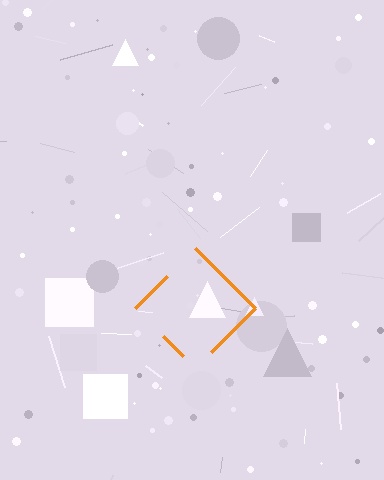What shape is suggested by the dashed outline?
The dashed outline suggests a diamond.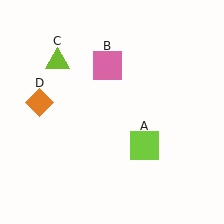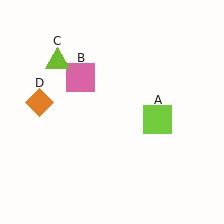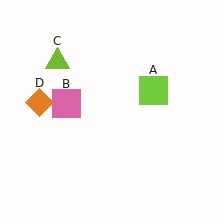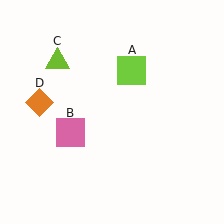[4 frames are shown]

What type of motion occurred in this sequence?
The lime square (object A), pink square (object B) rotated counterclockwise around the center of the scene.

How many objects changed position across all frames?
2 objects changed position: lime square (object A), pink square (object B).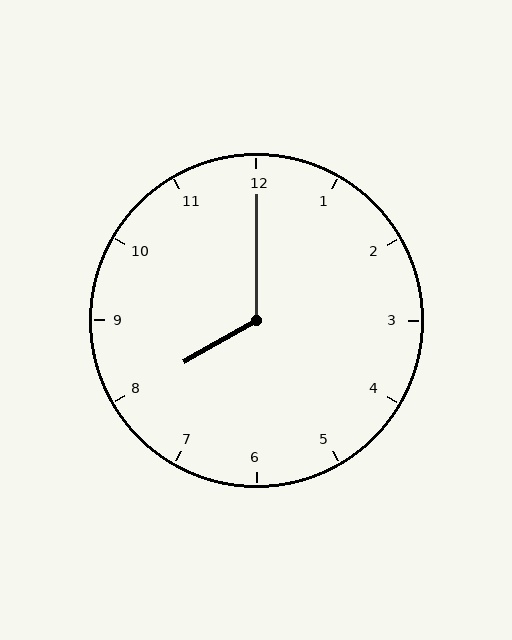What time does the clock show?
8:00.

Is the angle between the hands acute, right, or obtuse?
It is obtuse.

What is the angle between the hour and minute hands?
Approximately 120 degrees.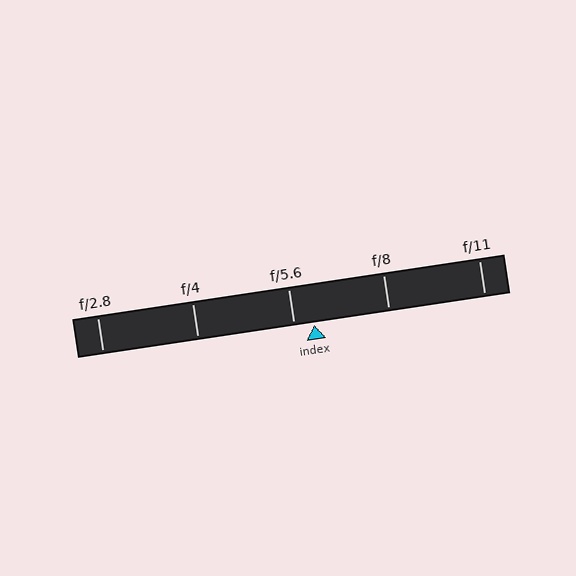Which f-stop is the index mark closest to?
The index mark is closest to f/5.6.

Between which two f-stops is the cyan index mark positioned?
The index mark is between f/5.6 and f/8.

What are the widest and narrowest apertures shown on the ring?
The widest aperture shown is f/2.8 and the narrowest is f/11.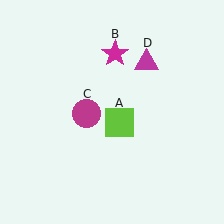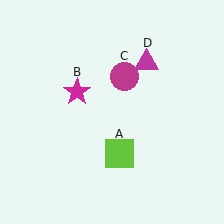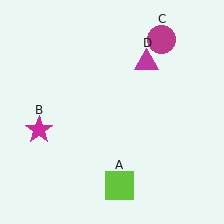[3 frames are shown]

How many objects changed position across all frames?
3 objects changed position: lime square (object A), magenta star (object B), magenta circle (object C).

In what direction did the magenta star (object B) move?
The magenta star (object B) moved down and to the left.